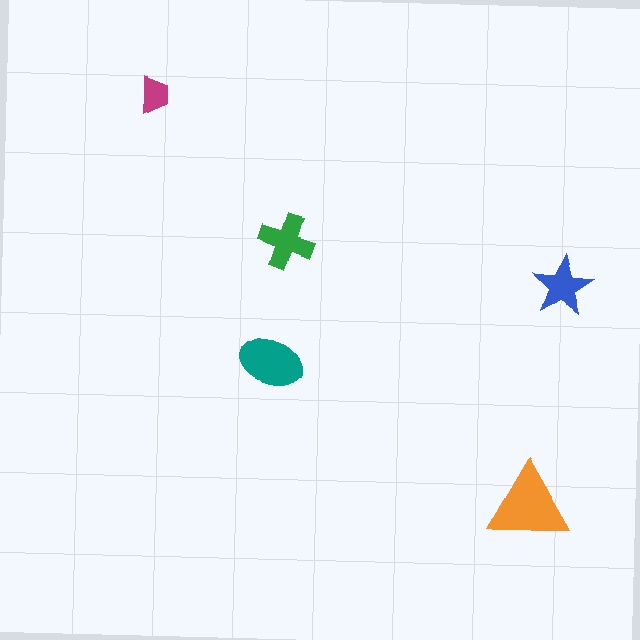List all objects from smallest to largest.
The magenta trapezoid, the blue star, the green cross, the teal ellipse, the orange triangle.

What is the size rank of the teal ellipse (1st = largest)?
2nd.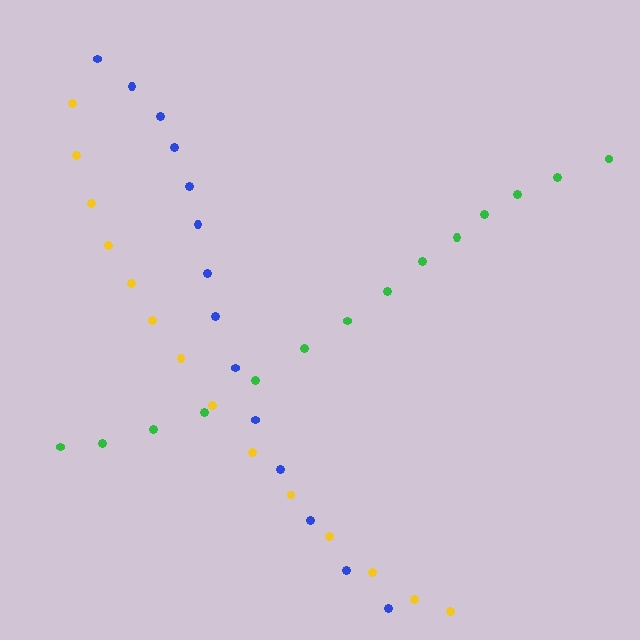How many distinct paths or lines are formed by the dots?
There are 3 distinct paths.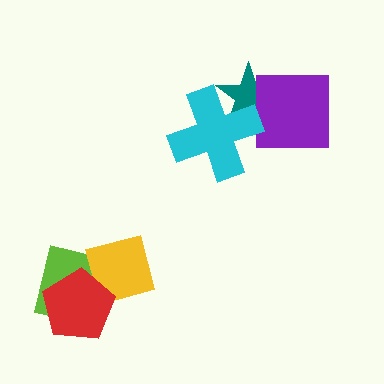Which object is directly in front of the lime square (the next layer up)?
The yellow diamond is directly in front of the lime square.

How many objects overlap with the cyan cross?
1 object overlaps with the cyan cross.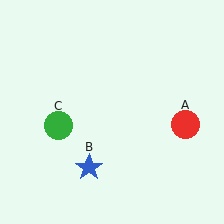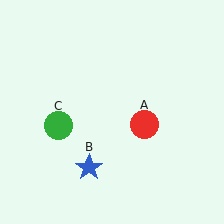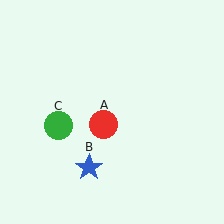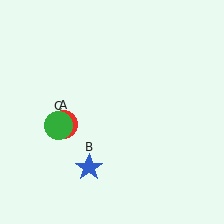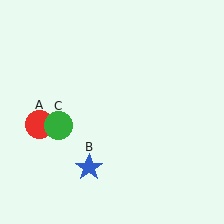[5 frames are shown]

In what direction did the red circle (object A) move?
The red circle (object A) moved left.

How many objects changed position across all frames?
1 object changed position: red circle (object A).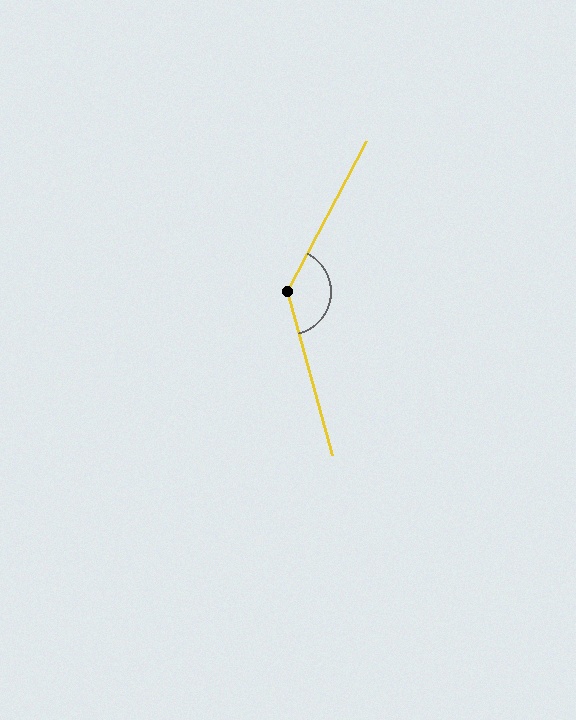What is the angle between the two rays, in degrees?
Approximately 137 degrees.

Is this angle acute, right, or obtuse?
It is obtuse.